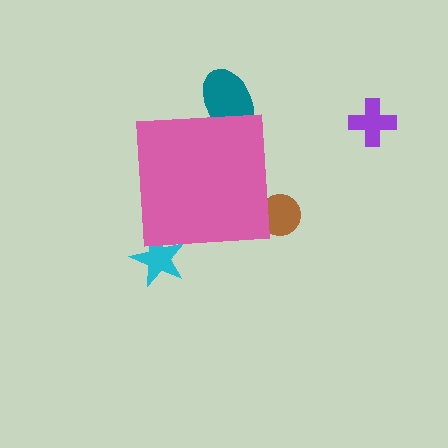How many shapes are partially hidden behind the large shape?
3 shapes are partially hidden.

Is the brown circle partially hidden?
Yes, the brown circle is partially hidden behind the pink square.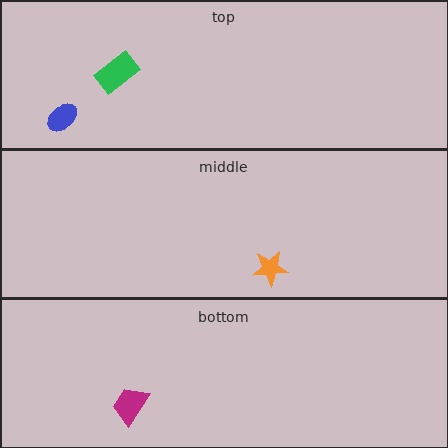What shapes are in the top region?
The green rectangle, the blue ellipse.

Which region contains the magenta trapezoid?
The bottom region.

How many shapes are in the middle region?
1.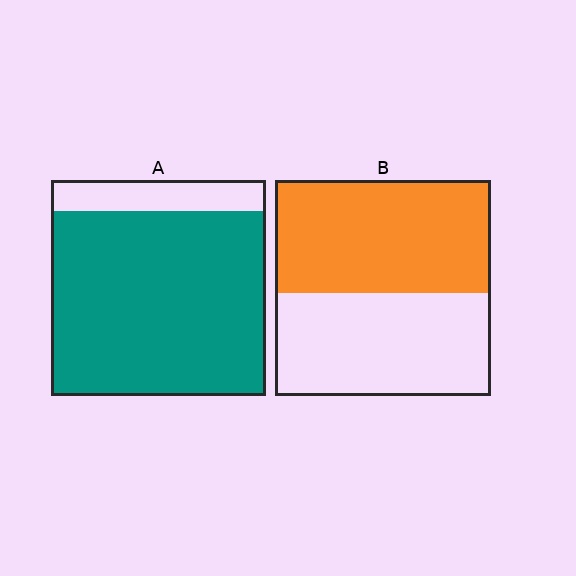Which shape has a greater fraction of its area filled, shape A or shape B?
Shape A.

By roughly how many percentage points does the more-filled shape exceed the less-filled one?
By roughly 35 percentage points (A over B).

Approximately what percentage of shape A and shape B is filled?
A is approximately 85% and B is approximately 50%.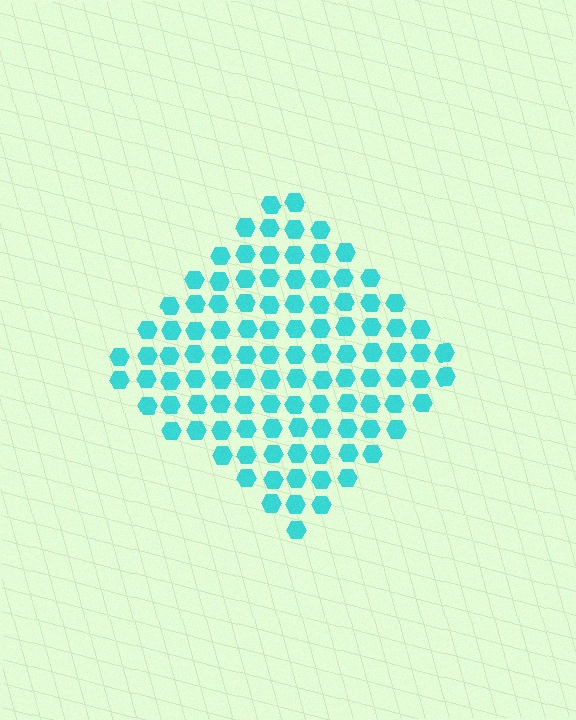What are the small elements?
The small elements are hexagons.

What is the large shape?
The large shape is a diamond.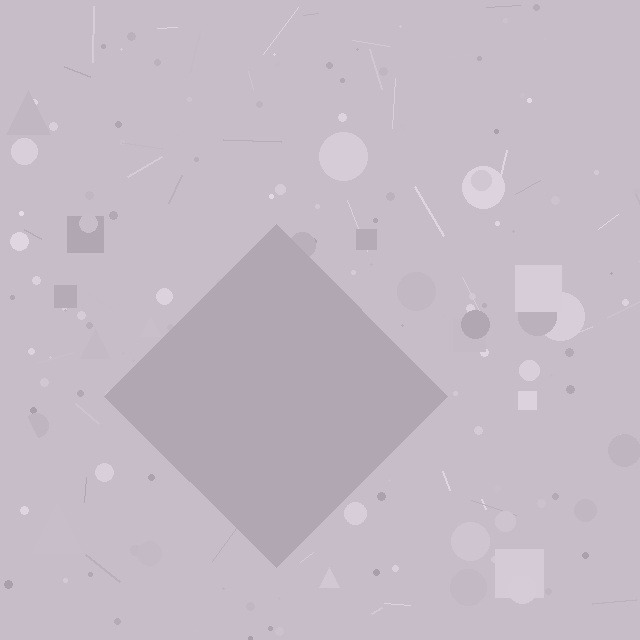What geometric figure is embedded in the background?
A diamond is embedded in the background.